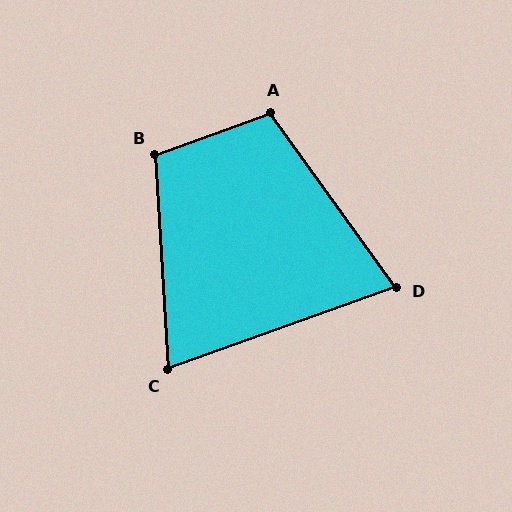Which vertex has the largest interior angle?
A, at approximately 106 degrees.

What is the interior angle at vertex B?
Approximately 106 degrees (obtuse).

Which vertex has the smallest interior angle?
C, at approximately 74 degrees.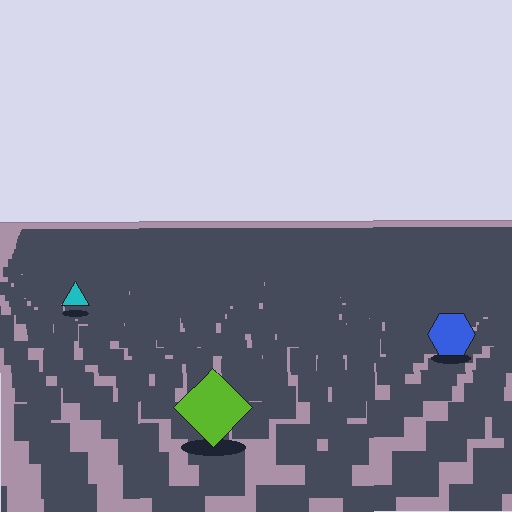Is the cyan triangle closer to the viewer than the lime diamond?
No. The lime diamond is closer — you can tell from the texture gradient: the ground texture is coarser near it.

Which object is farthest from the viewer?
The cyan triangle is farthest from the viewer. It appears smaller and the ground texture around it is denser.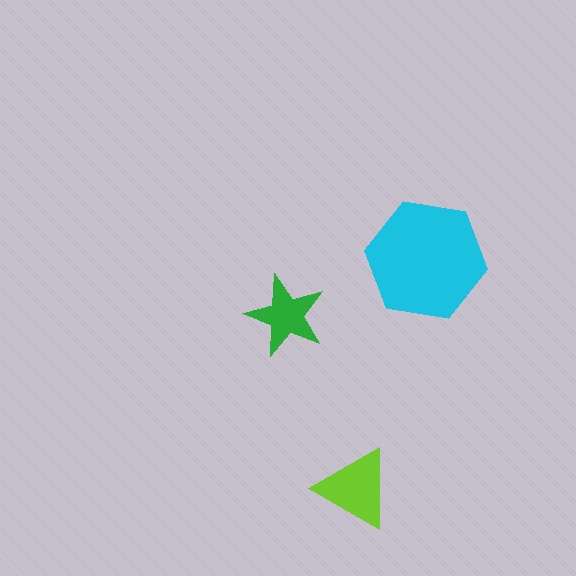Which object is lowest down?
The lime triangle is bottommost.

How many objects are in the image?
There are 3 objects in the image.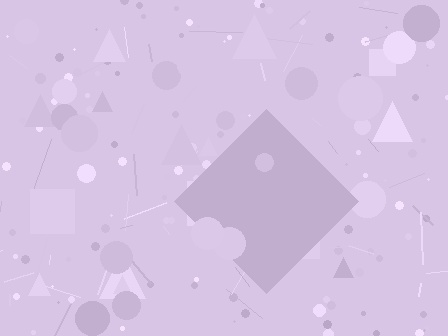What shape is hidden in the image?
A diamond is hidden in the image.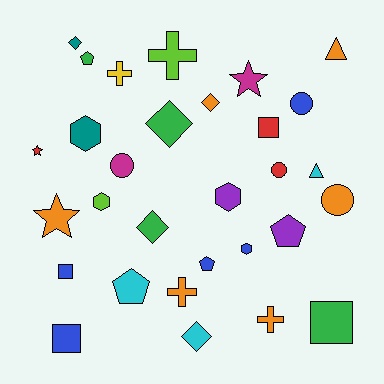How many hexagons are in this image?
There are 4 hexagons.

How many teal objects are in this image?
There are 2 teal objects.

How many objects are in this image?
There are 30 objects.